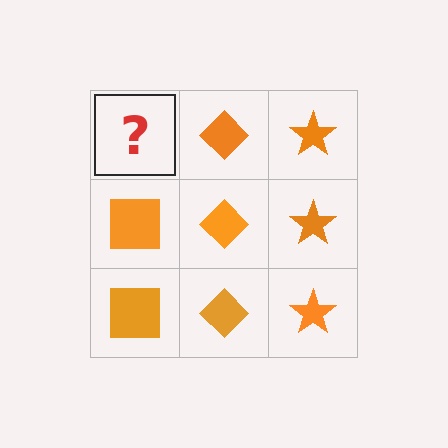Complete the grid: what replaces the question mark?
The question mark should be replaced with an orange square.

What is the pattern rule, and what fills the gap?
The rule is that each column has a consistent shape. The gap should be filled with an orange square.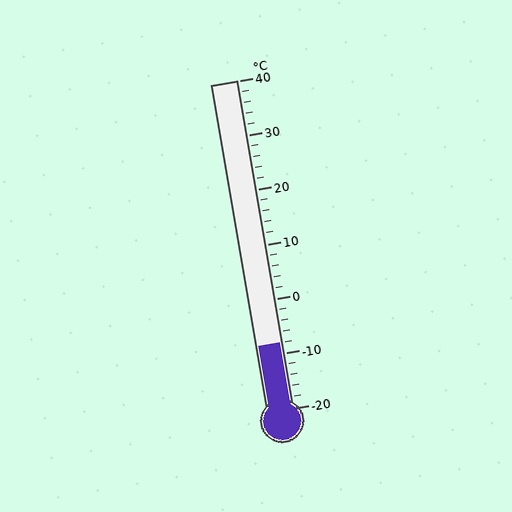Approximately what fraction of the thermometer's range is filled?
The thermometer is filled to approximately 20% of its range.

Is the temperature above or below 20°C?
The temperature is below 20°C.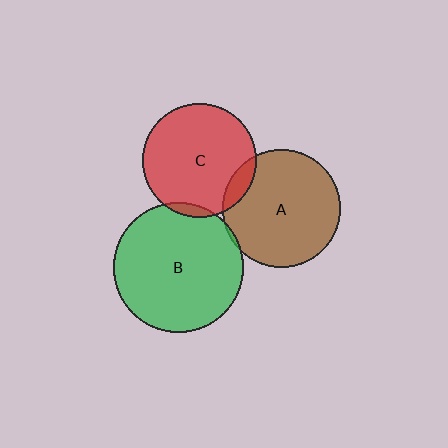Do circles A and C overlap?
Yes.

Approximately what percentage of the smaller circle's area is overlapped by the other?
Approximately 10%.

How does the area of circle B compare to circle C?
Approximately 1.3 times.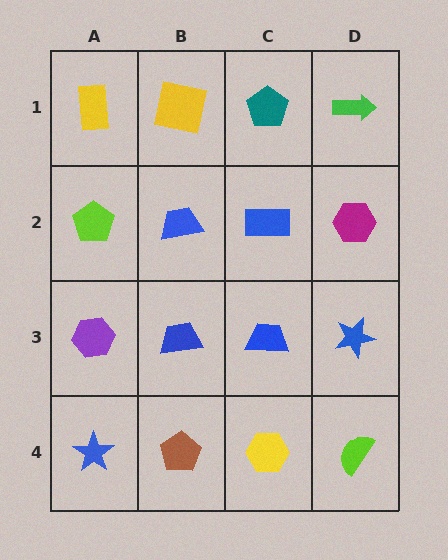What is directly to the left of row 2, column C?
A blue trapezoid.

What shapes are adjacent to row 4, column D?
A blue star (row 3, column D), a yellow hexagon (row 4, column C).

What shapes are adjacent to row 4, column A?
A purple hexagon (row 3, column A), a brown pentagon (row 4, column B).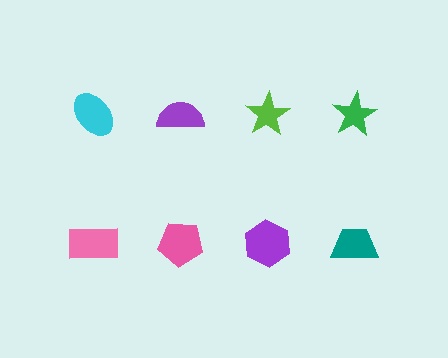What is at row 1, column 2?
A purple semicircle.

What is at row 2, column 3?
A purple hexagon.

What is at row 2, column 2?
A pink pentagon.